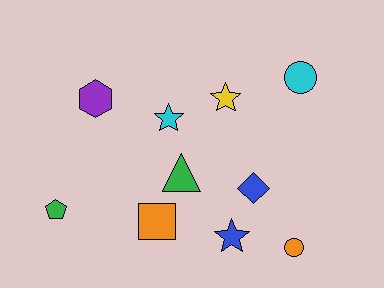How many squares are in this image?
There is 1 square.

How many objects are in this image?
There are 10 objects.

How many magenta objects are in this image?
There are no magenta objects.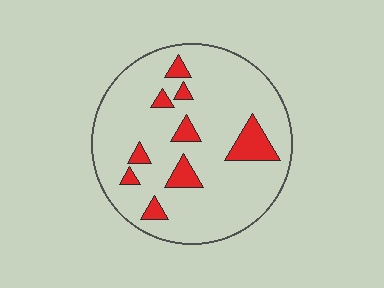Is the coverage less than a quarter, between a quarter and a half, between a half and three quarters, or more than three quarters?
Less than a quarter.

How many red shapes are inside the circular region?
9.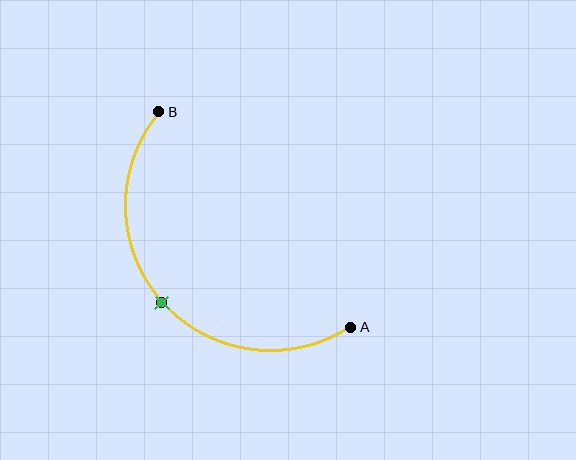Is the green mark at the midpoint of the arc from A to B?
Yes. The green mark lies on the arc at equal arc-length from both A and B — it is the arc midpoint.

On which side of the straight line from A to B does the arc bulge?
The arc bulges below and to the left of the straight line connecting A and B.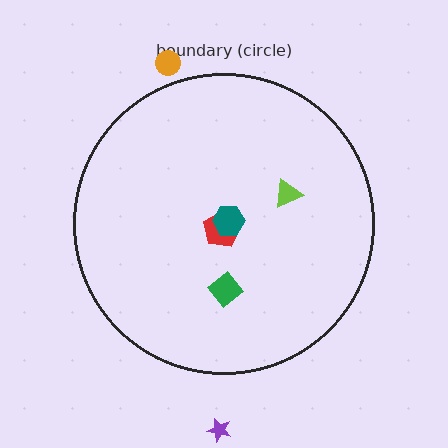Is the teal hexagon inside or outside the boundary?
Inside.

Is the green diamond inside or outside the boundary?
Inside.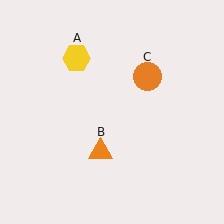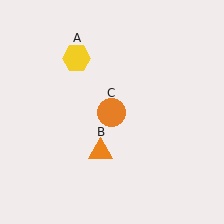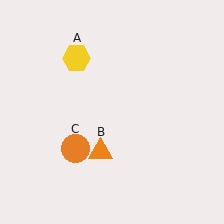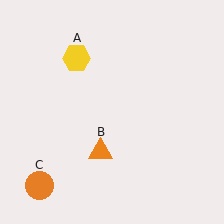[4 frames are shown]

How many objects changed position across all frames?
1 object changed position: orange circle (object C).